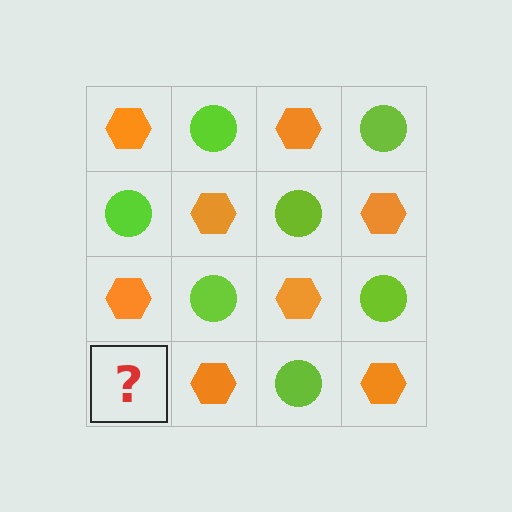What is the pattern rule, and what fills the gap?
The rule is that it alternates orange hexagon and lime circle in a checkerboard pattern. The gap should be filled with a lime circle.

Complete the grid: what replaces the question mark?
The question mark should be replaced with a lime circle.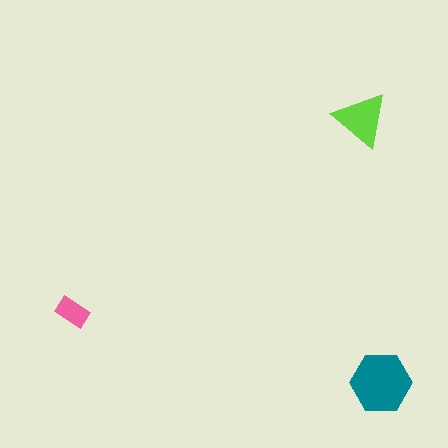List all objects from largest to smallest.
The teal hexagon, the lime triangle, the pink rectangle.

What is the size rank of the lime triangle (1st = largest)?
2nd.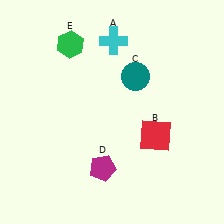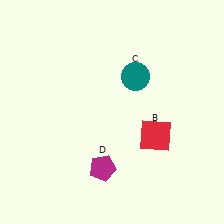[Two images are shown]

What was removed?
The green hexagon (E), the cyan cross (A) were removed in Image 2.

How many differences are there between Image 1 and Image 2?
There are 2 differences between the two images.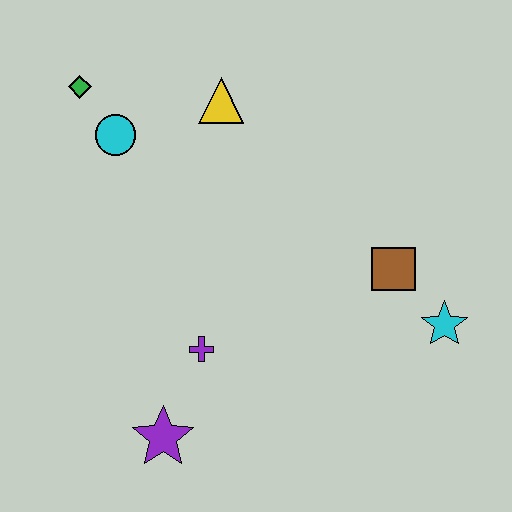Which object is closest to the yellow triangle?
The cyan circle is closest to the yellow triangle.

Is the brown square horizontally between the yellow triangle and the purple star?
No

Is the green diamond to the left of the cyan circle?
Yes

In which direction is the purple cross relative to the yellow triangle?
The purple cross is below the yellow triangle.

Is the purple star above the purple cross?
No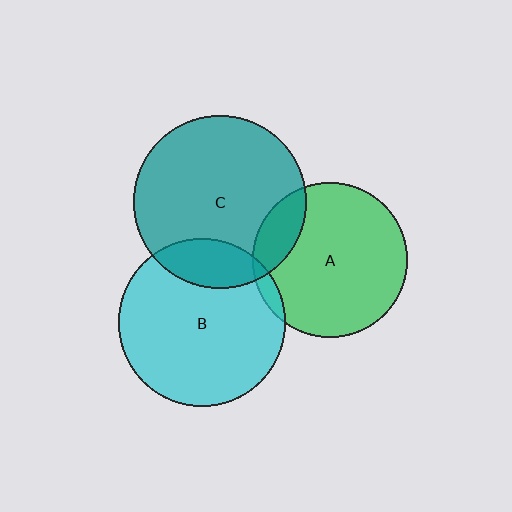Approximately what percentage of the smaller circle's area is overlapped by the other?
Approximately 20%.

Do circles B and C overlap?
Yes.